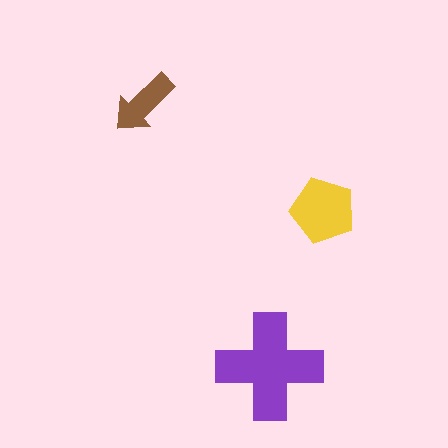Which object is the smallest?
The brown arrow.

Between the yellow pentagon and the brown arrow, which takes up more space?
The yellow pentagon.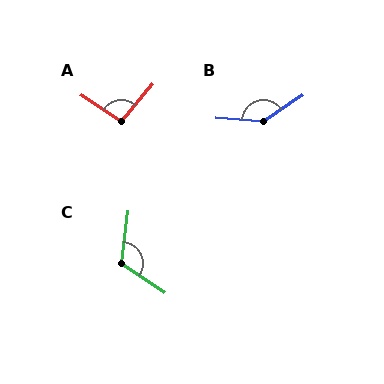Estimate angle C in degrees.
Approximately 117 degrees.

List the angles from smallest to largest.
A (97°), C (117°), B (142°).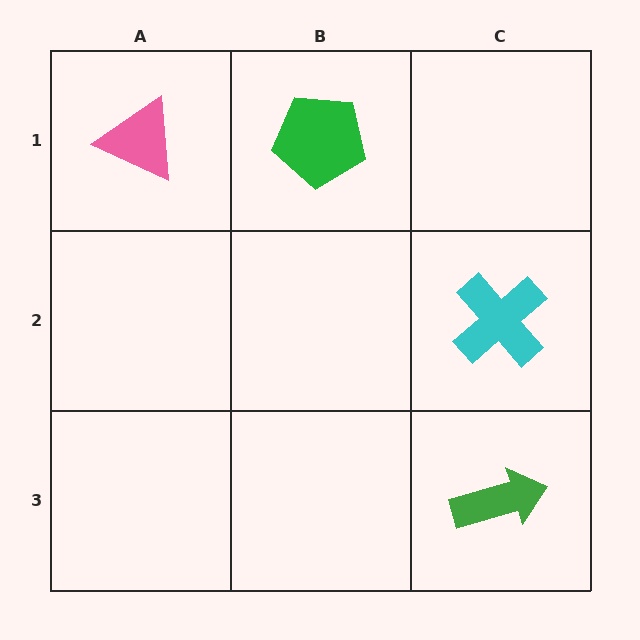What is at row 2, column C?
A cyan cross.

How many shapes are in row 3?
1 shape.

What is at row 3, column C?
A green arrow.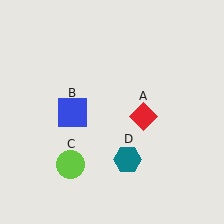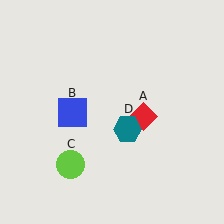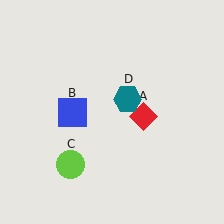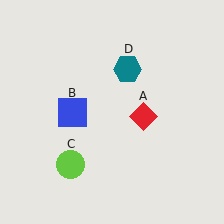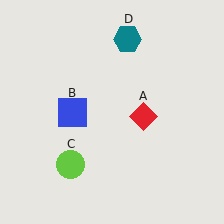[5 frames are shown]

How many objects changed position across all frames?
1 object changed position: teal hexagon (object D).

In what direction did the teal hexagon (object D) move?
The teal hexagon (object D) moved up.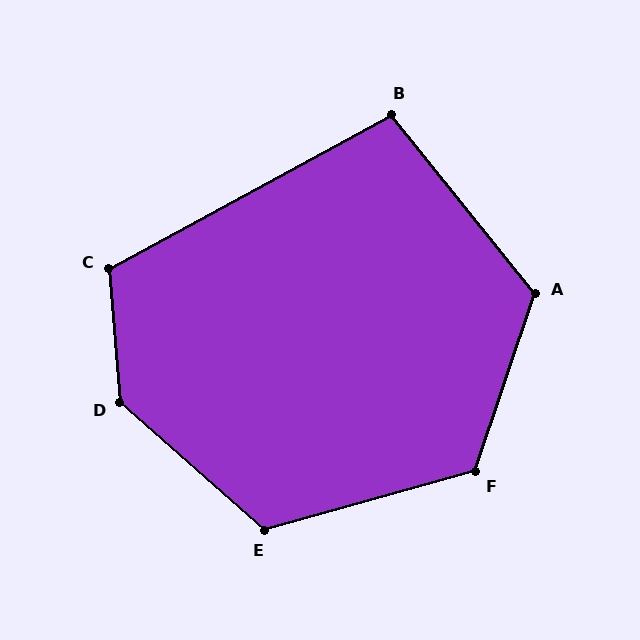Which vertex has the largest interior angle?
D, at approximately 135 degrees.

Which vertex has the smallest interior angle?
B, at approximately 100 degrees.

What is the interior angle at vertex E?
Approximately 123 degrees (obtuse).